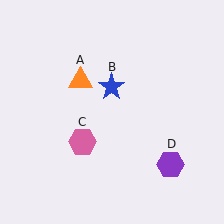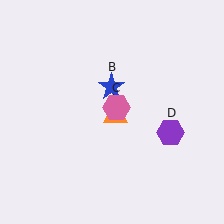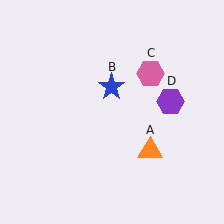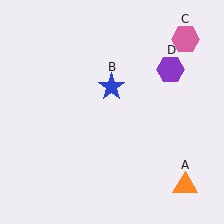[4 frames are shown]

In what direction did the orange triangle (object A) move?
The orange triangle (object A) moved down and to the right.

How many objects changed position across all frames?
3 objects changed position: orange triangle (object A), pink hexagon (object C), purple hexagon (object D).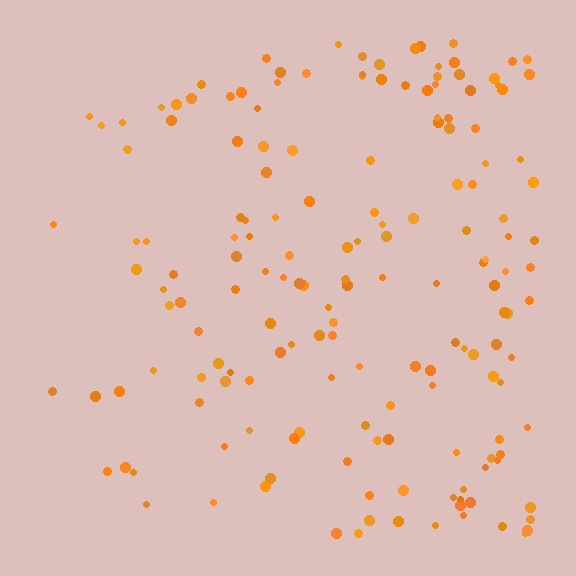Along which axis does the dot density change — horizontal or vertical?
Horizontal.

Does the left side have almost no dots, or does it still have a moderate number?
Still a moderate number, just noticeably fewer than the right.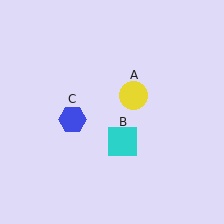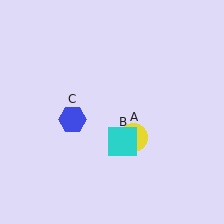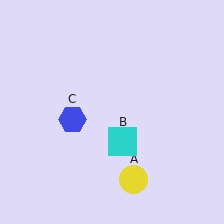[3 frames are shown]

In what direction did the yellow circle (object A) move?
The yellow circle (object A) moved down.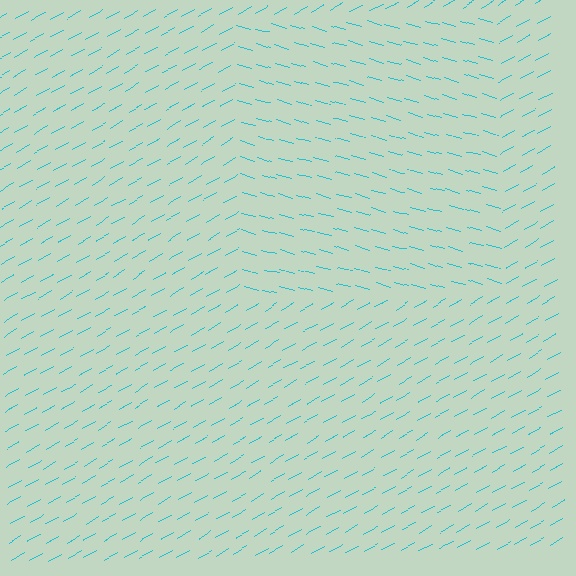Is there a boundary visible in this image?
Yes, there is a texture boundary formed by a change in line orientation.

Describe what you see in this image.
The image is filled with small cyan line segments. A rectangle region in the image has lines oriented differently from the surrounding lines, creating a visible texture boundary.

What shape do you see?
I see a rectangle.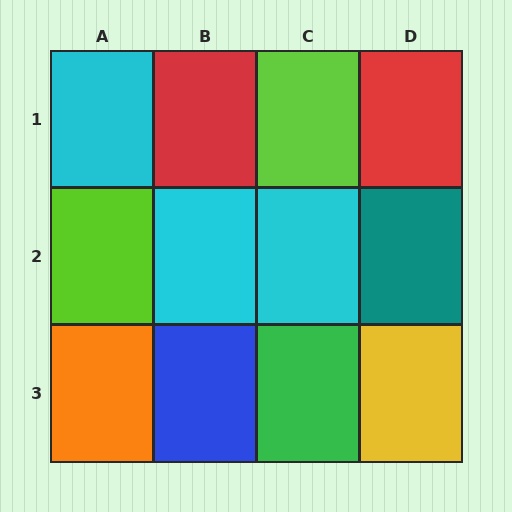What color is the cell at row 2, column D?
Teal.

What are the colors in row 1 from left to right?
Cyan, red, lime, red.